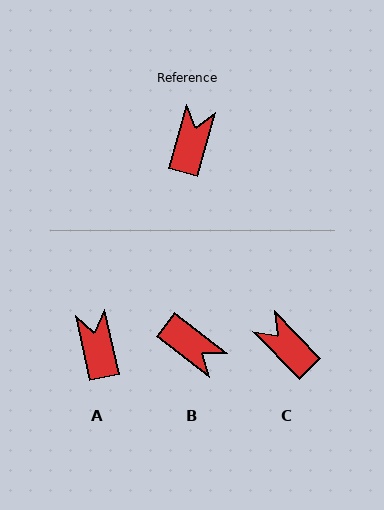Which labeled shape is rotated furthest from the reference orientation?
B, about 112 degrees away.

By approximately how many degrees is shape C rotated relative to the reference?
Approximately 60 degrees counter-clockwise.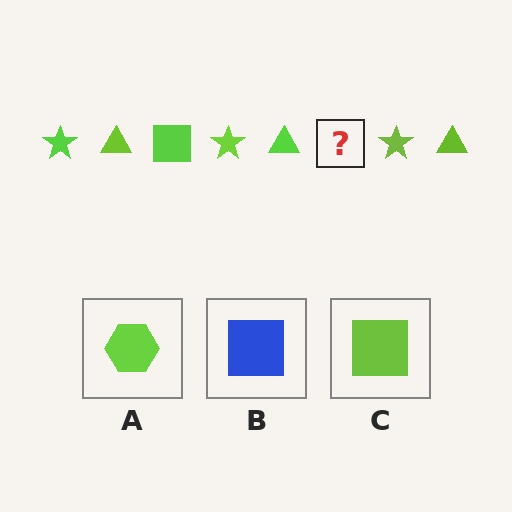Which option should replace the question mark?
Option C.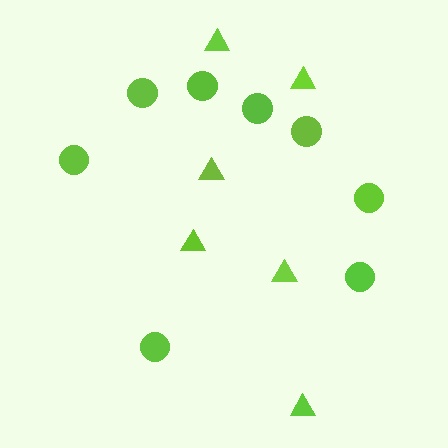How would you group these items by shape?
There are 2 groups: one group of circles (8) and one group of triangles (6).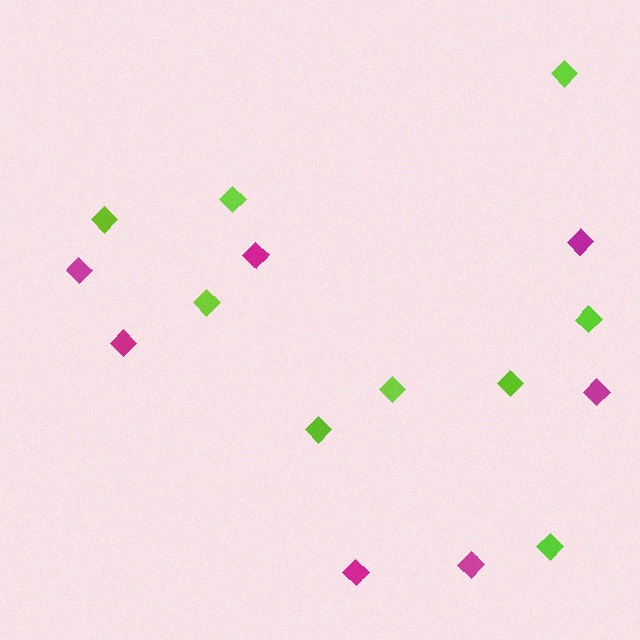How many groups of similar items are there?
There are 2 groups: one group of lime diamonds (9) and one group of magenta diamonds (7).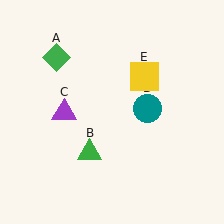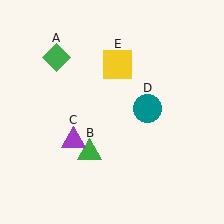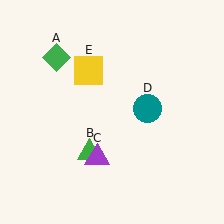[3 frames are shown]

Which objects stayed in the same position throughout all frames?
Green diamond (object A) and green triangle (object B) and teal circle (object D) remained stationary.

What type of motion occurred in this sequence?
The purple triangle (object C), yellow square (object E) rotated counterclockwise around the center of the scene.